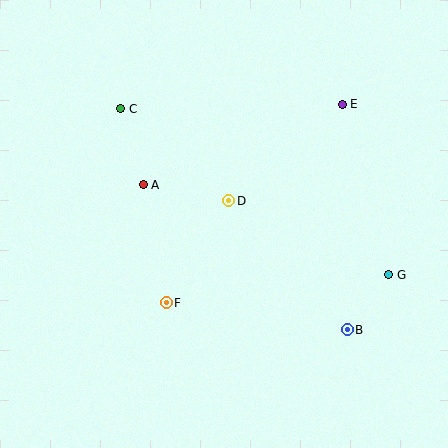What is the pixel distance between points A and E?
The distance between A and E is 215 pixels.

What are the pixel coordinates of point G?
Point G is at (389, 275).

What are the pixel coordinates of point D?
Point D is at (229, 201).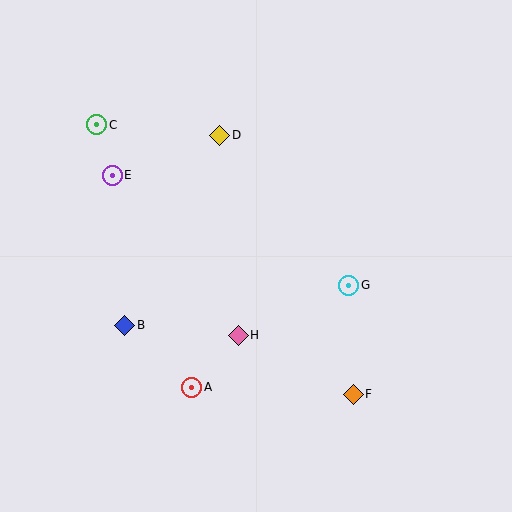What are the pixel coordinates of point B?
Point B is at (125, 325).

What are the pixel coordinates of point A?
Point A is at (192, 387).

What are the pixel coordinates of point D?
Point D is at (220, 136).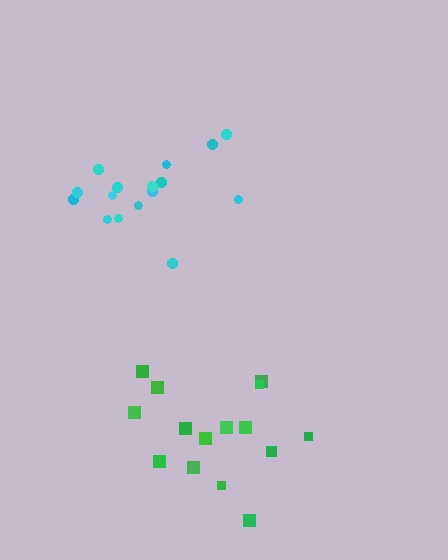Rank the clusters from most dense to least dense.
green, cyan.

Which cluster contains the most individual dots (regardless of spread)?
Cyan (16).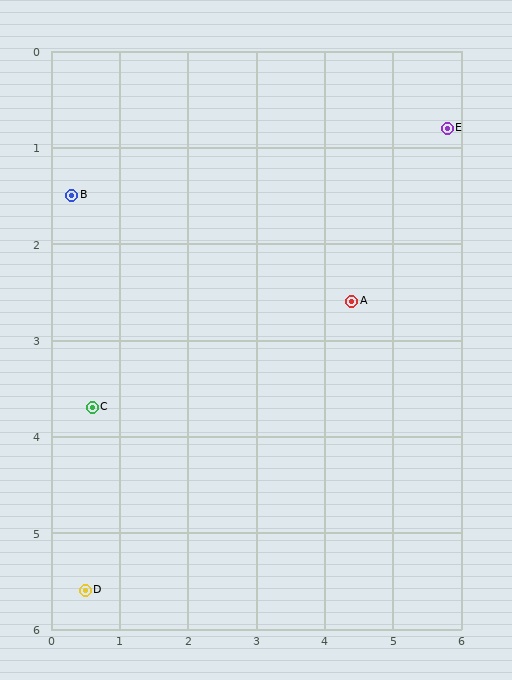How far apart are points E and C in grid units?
Points E and C are about 6.0 grid units apart.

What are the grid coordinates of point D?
Point D is at approximately (0.5, 5.6).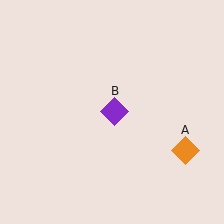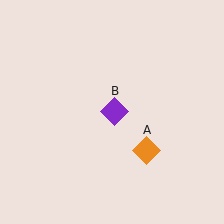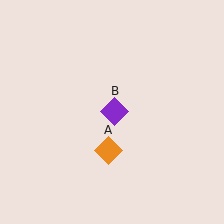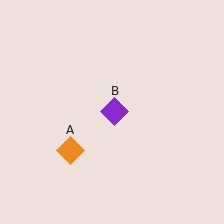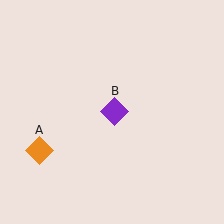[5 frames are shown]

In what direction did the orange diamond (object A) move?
The orange diamond (object A) moved left.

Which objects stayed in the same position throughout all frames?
Purple diamond (object B) remained stationary.